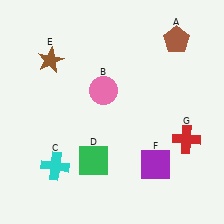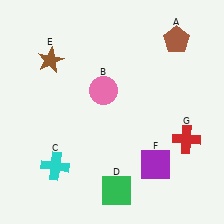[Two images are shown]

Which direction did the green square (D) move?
The green square (D) moved down.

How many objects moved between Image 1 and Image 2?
1 object moved between the two images.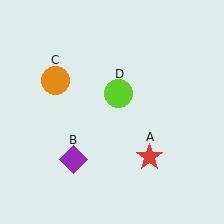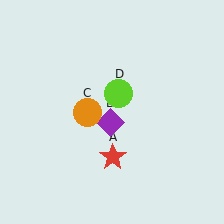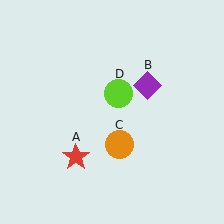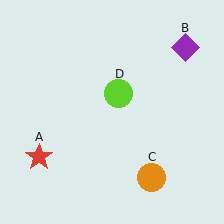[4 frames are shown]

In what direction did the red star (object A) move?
The red star (object A) moved left.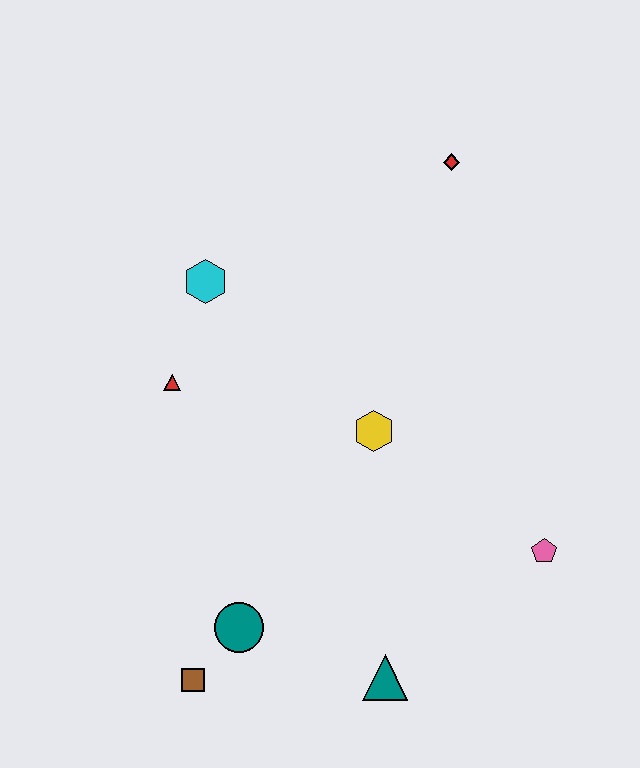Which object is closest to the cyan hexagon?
The red triangle is closest to the cyan hexagon.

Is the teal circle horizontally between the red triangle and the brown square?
No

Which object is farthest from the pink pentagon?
The cyan hexagon is farthest from the pink pentagon.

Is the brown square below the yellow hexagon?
Yes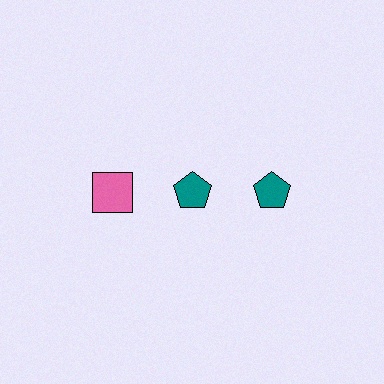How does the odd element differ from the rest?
It differs in both color (pink instead of teal) and shape (square instead of pentagon).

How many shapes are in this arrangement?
There are 3 shapes arranged in a grid pattern.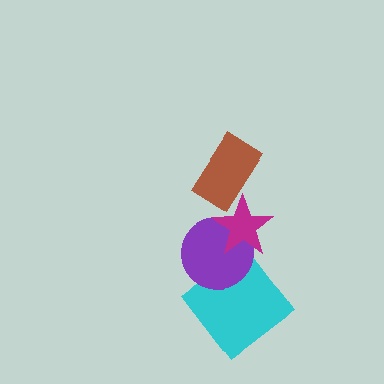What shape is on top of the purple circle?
The magenta star is on top of the purple circle.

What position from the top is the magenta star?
The magenta star is 2nd from the top.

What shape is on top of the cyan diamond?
The purple circle is on top of the cyan diamond.